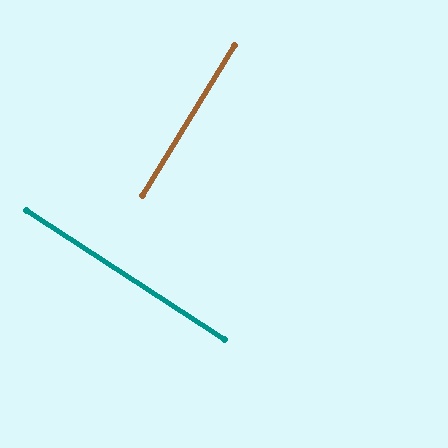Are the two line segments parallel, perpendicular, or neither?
Perpendicular — they meet at approximately 88°.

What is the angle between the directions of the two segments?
Approximately 88 degrees.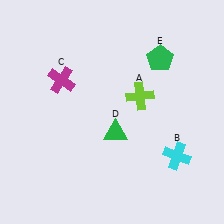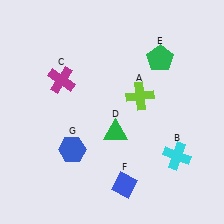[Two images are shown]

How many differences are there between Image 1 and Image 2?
There are 2 differences between the two images.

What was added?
A blue diamond (F), a blue hexagon (G) were added in Image 2.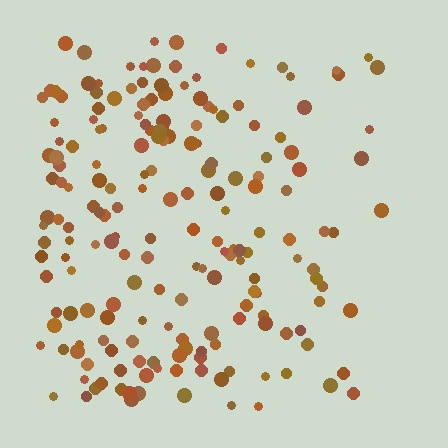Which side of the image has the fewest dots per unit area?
The right.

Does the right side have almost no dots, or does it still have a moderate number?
Still a moderate number, just noticeably fewer than the left.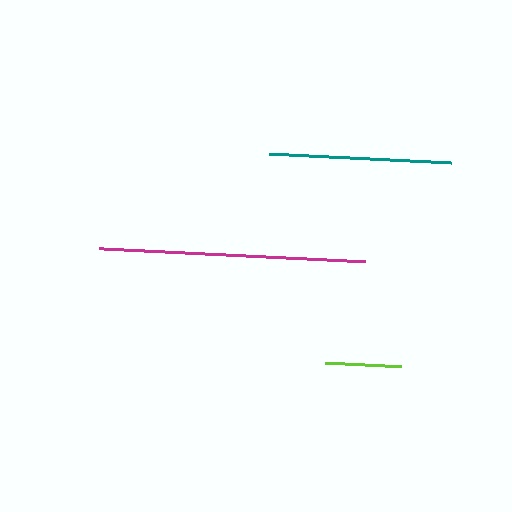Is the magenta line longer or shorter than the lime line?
The magenta line is longer than the lime line.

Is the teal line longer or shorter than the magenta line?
The magenta line is longer than the teal line.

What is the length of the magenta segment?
The magenta segment is approximately 266 pixels long.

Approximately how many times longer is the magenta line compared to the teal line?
The magenta line is approximately 1.5 times the length of the teal line.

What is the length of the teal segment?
The teal segment is approximately 182 pixels long.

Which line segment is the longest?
The magenta line is the longest at approximately 266 pixels.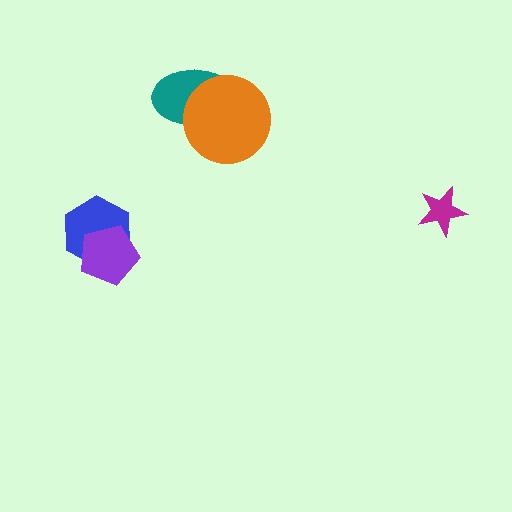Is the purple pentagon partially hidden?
No, no other shape covers it.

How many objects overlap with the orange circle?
1 object overlaps with the orange circle.